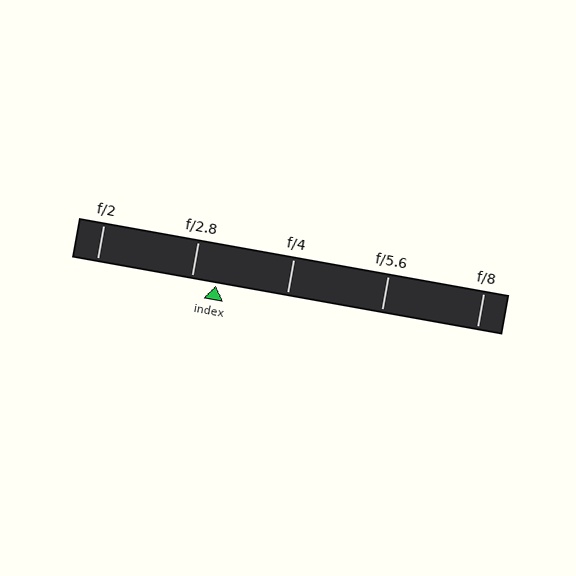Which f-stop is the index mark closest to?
The index mark is closest to f/2.8.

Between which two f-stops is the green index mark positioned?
The index mark is between f/2.8 and f/4.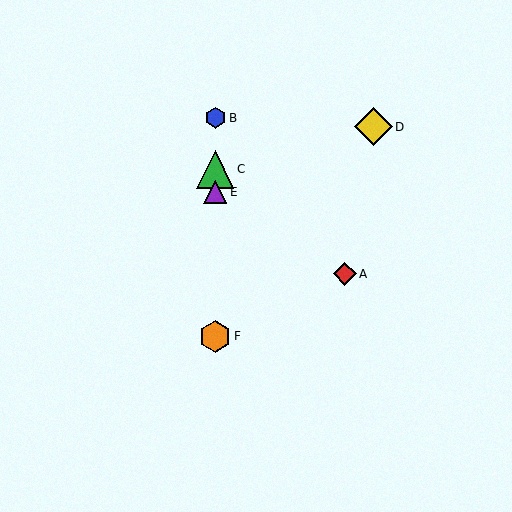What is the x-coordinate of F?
Object F is at x≈215.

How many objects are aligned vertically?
4 objects (B, C, E, F) are aligned vertically.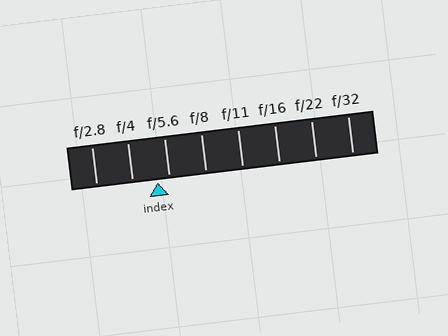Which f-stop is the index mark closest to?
The index mark is closest to f/5.6.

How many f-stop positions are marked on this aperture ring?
There are 8 f-stop positions marked.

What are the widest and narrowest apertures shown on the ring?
The widest aperture shown is f/2.8 and the narrowest is f/32.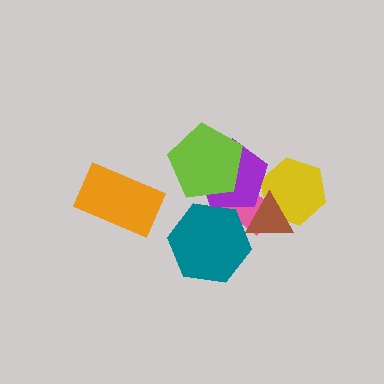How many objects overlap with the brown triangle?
3 objects overlap with the brown triangle.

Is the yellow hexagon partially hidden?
Yes, it is partially covered by another shape.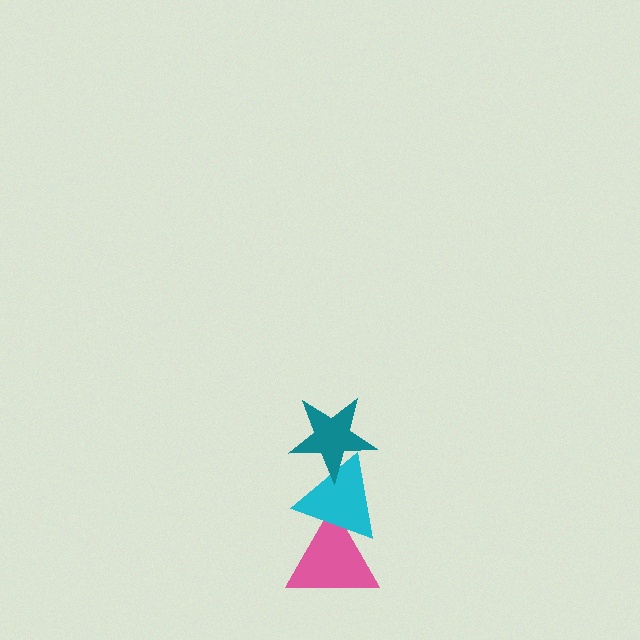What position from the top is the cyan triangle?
The cyan triangle is 2nd from the top.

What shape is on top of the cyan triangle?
The teal star is on top of the cyan triangle.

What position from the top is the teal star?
The teal star is 1st from the top.